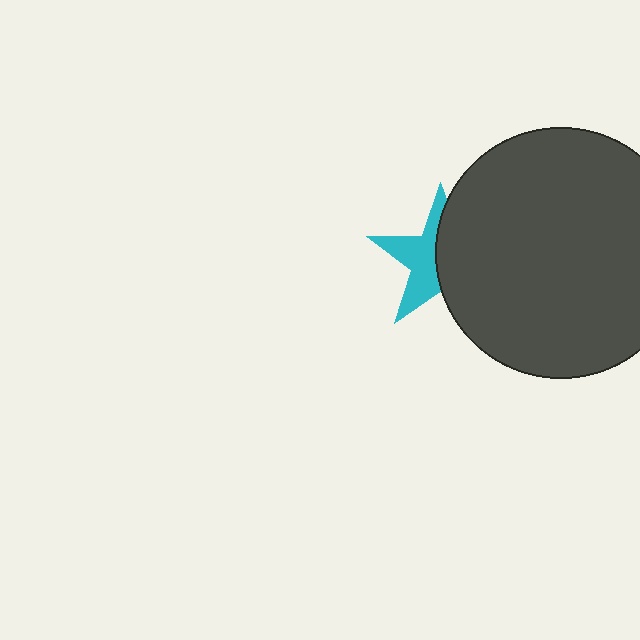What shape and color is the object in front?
The object in front is a dark gray circle.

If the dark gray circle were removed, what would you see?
You would see the complete cyan star.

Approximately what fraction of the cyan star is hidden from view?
Roughly 53% of the cyan star is hidden behind the dark gray circle.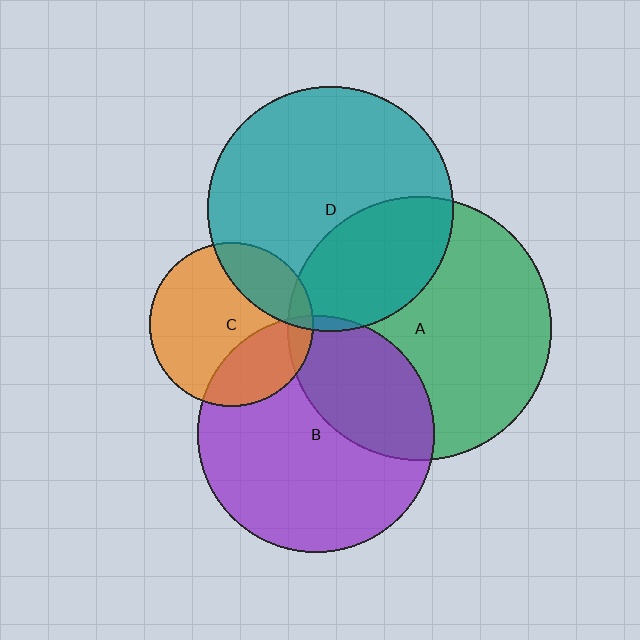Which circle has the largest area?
Circle A (green).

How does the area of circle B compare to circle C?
Approximately 2.1 times.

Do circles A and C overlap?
Yes.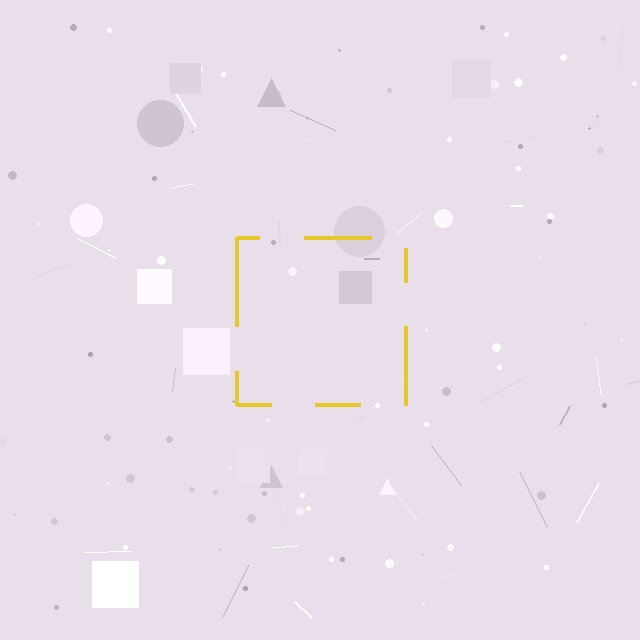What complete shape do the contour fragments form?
The contour fragments form a square.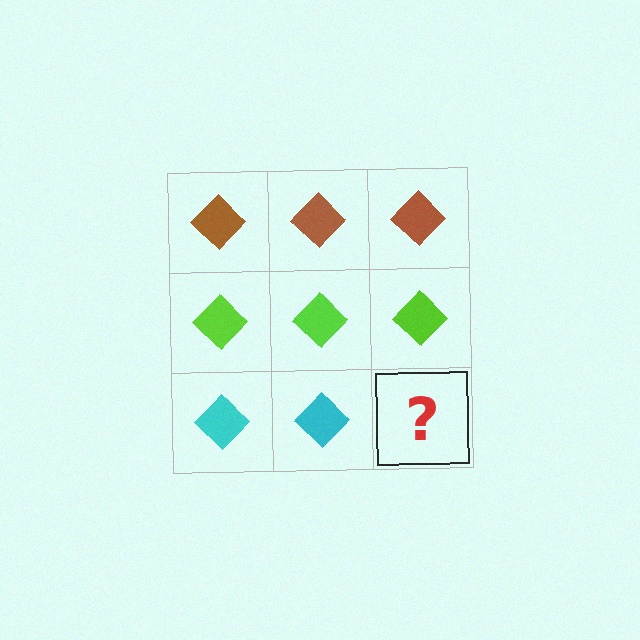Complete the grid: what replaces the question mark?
The question mark should be replaced with a cyan diamond.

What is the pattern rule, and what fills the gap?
The rule is that each row has a consistent color. The gap should be filled with a cyan diamond.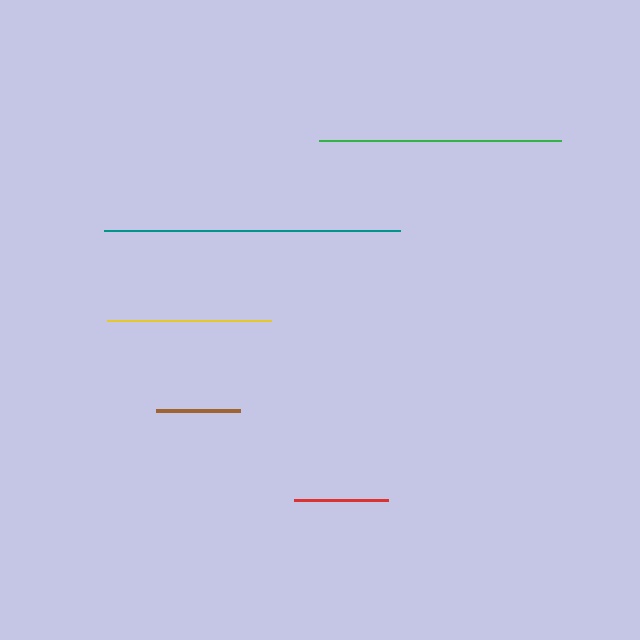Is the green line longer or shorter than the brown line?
The green line is longer than the brown line.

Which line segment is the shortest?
The brown line is the shortest at approximately 84 pixels.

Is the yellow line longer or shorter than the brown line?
The yellow line is longer than the brown line.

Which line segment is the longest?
The teal line is the longest at approximately 297 pixels.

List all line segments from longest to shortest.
From longest to shortest: teal, green, yellow, red, brown.